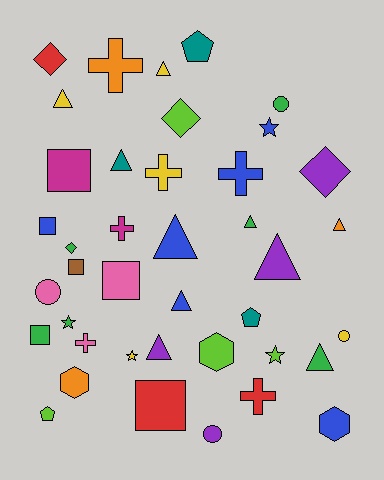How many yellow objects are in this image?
There are 5 yellow objects.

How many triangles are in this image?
There are 10 triangles.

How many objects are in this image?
There are 40 objects.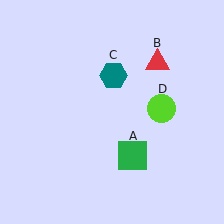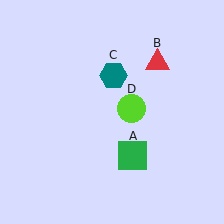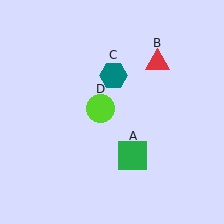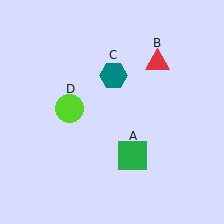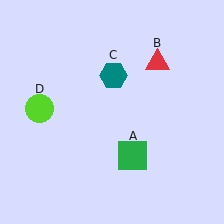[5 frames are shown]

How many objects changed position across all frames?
1 object changed position: lime circle (object D).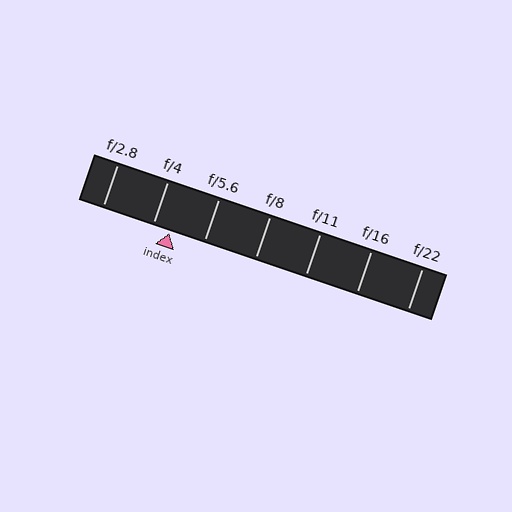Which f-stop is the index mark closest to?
The index mark is closest to f/4.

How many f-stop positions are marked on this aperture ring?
There are 7 f-stop positions marked.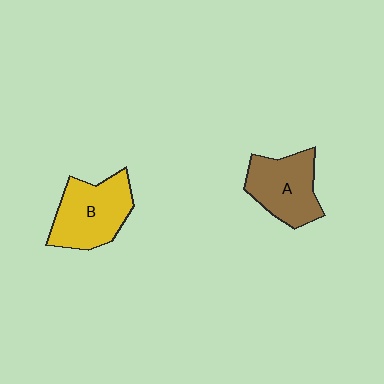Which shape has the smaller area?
Shape A (brown).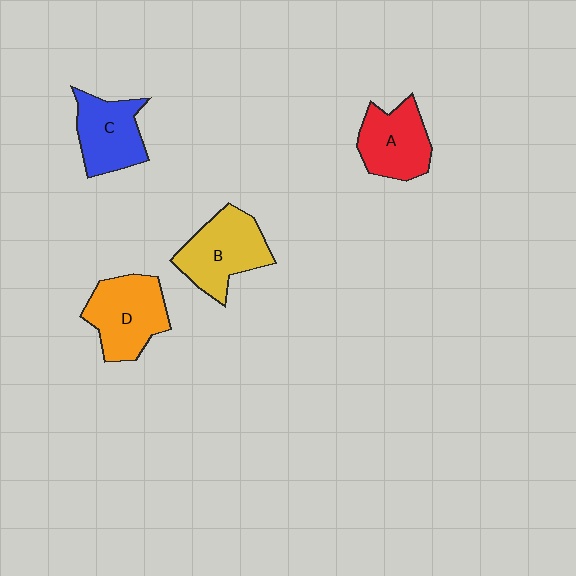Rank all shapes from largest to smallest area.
From largest to smallest: D (orange), B (yellow), A (red), C (blue).